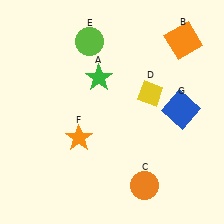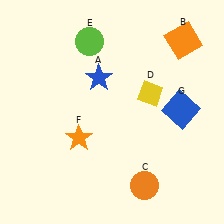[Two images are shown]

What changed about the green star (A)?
In Image 1, A is green. In Image 2, it changed to blue.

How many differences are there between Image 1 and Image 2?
There is 1 difference between the two images.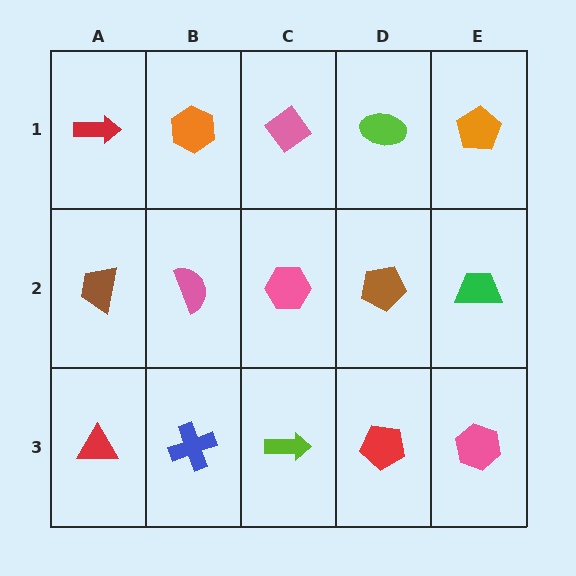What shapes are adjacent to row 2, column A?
A red arrow (row 1, column A), a red triangle (row 3, column A), a pink semicircle (row 2, column B).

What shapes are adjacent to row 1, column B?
A pink semicircle (row 2, column B), a red arrow (row 1, column A), a pink diamond (row 1, column C).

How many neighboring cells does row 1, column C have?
3.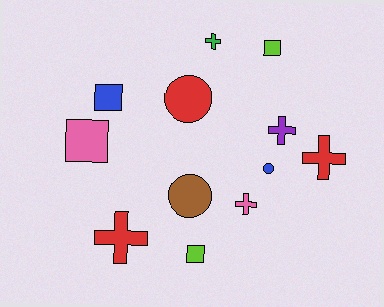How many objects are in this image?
There are 12 objects.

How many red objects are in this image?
There are 3 red objects.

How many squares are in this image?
There are 4 squares.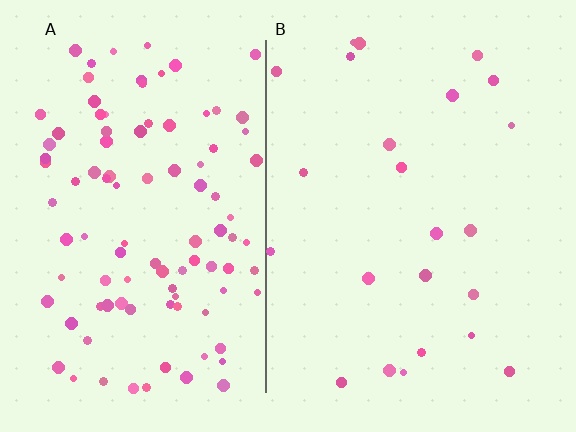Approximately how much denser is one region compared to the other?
Approximately 4.4× — region A over region B.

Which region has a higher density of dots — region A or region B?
A (the left).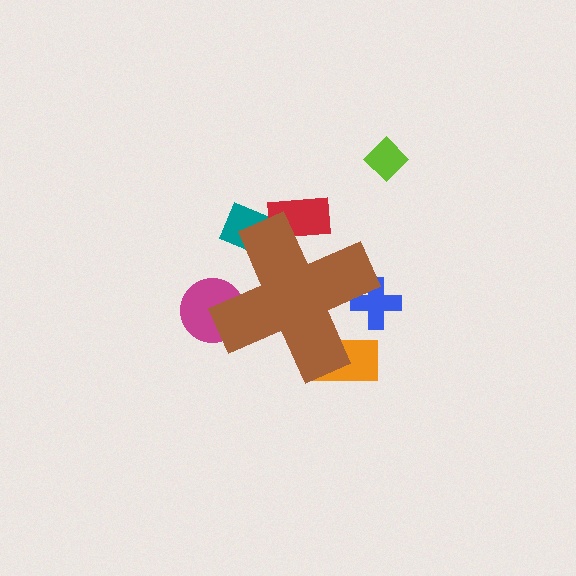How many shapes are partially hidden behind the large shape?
5 shapes are partially hidden.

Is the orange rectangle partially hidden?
Yes, the orange rectangle is partially hidden behind the brown cross.